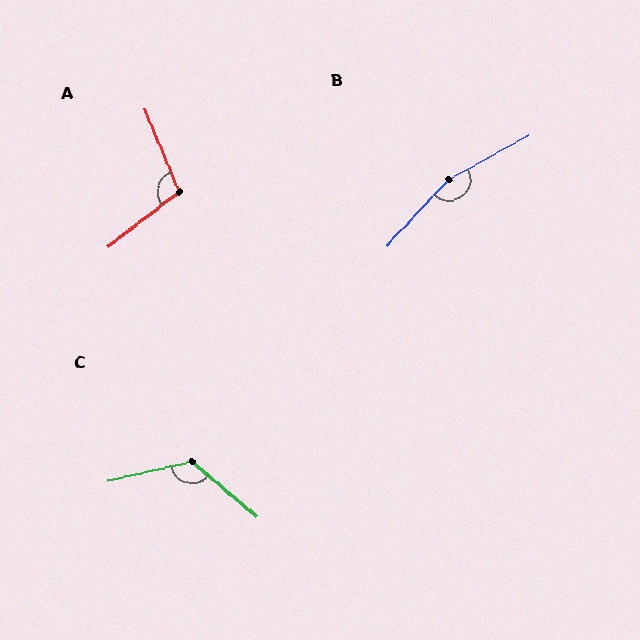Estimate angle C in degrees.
Approximately 126 degrees.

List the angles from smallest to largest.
A (105°), C (126°), B (162°).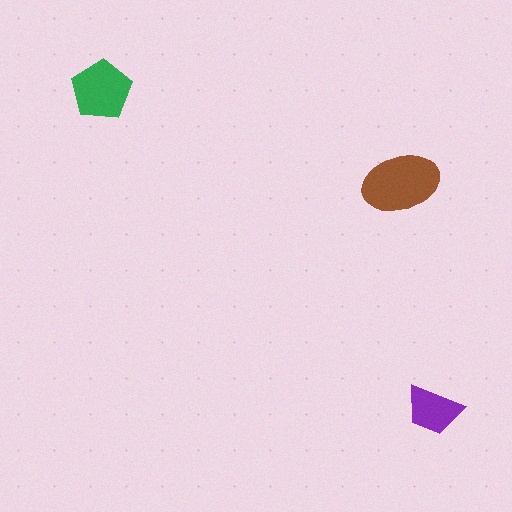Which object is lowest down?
The purple trapezoid is bottommost.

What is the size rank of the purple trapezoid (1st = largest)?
3rd.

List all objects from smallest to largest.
The purple trapezoid, the green pentagon, the brown ellipse.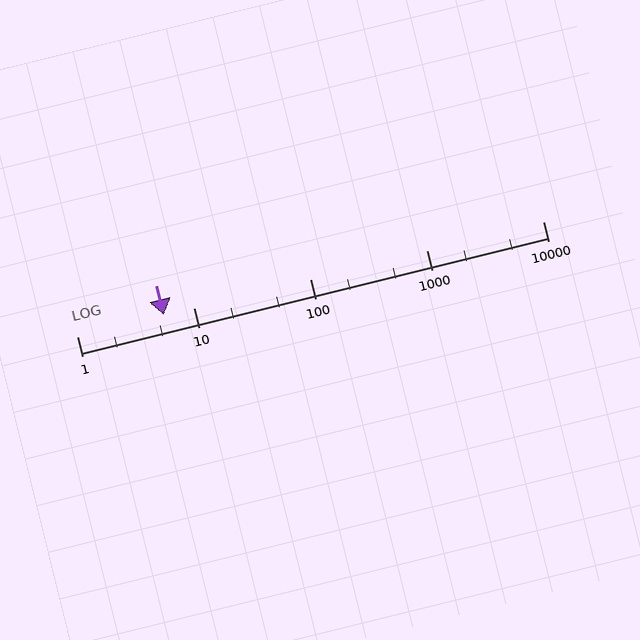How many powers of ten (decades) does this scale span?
The scale spans 4 decades, from 1 to 10000.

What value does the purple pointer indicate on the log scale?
The pointer indicates approximately 5.6.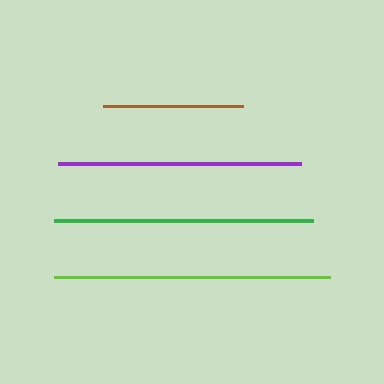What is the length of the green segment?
The green segment is approximately 259 pixels long.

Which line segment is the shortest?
The brown line is the shortest at approximately 140 pixels.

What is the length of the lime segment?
The lime segment is approximately 275 pixels long.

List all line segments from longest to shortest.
From longest to shortest: lime, green, purple, brown.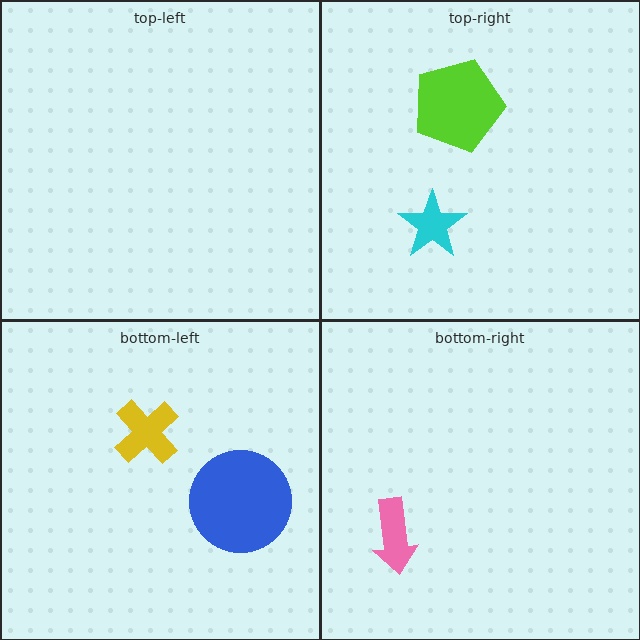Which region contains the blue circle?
The bottom-left region.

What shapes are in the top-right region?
The cyan star, the lime pentagon.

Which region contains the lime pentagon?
The top-right region.